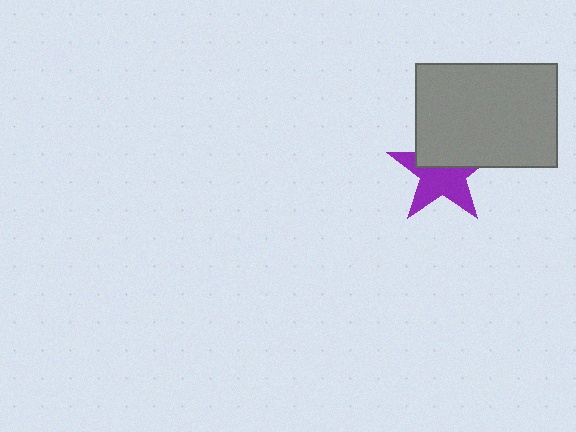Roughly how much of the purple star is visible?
About half of it is visible (roughly 58%).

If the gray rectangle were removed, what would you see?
You would see the complete purple star.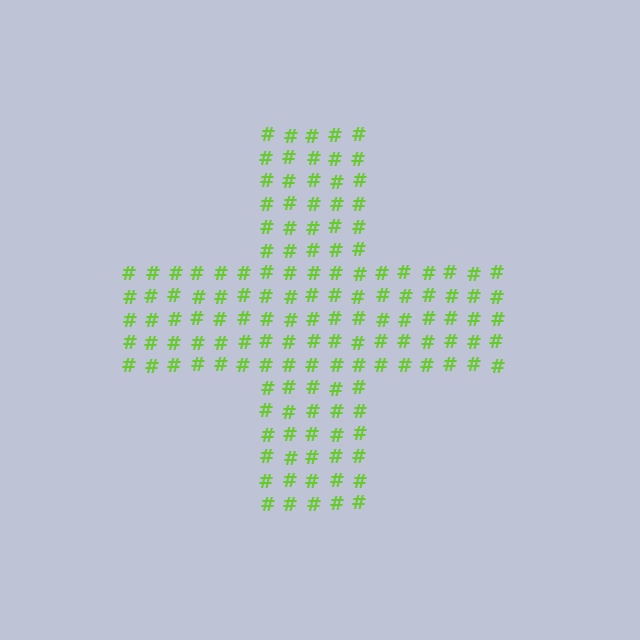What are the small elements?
The small elements are hash symbols.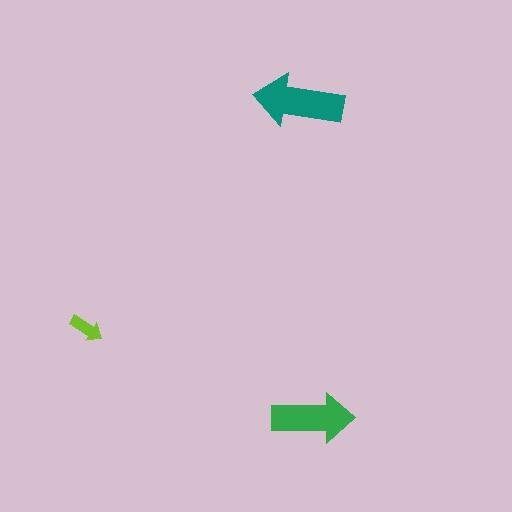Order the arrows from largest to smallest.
the teal one, the green one, the lime one.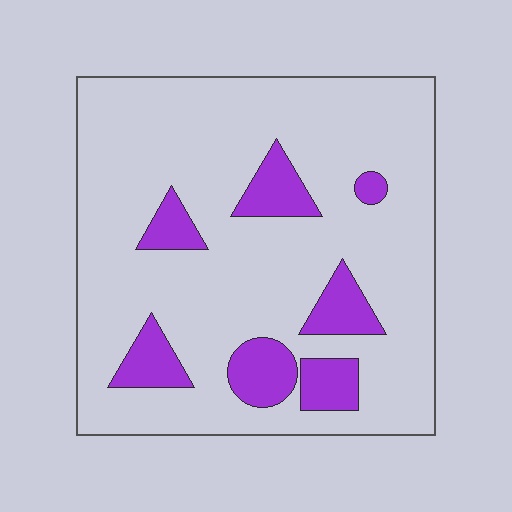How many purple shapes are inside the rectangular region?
7.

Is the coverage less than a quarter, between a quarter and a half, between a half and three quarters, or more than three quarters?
Less than a quarter.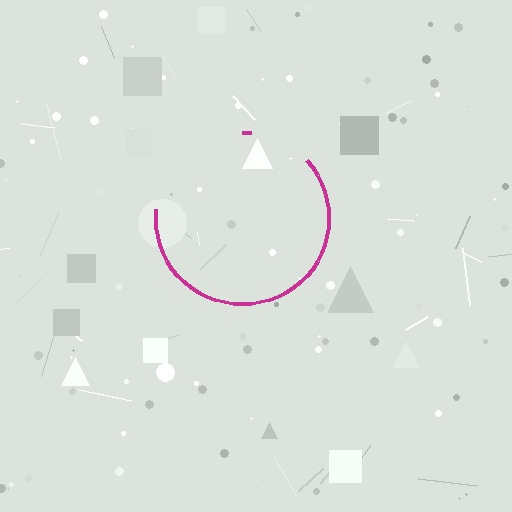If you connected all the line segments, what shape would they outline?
They would outline a circle.